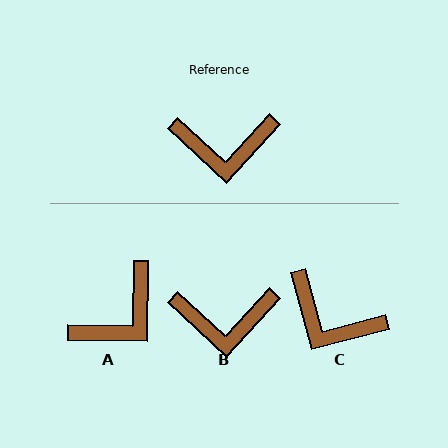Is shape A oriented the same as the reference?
No, it is off by about 42 degrees.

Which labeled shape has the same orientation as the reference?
B.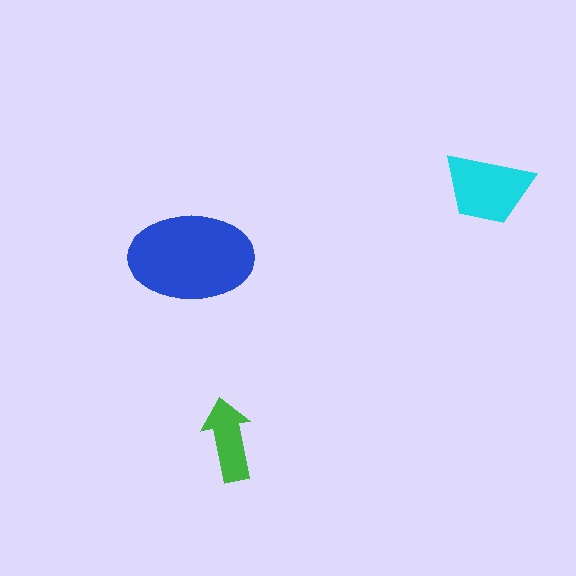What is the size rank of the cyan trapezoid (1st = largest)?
2nd.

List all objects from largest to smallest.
The blue ellipse, the cyan trapezoid, the green arrow.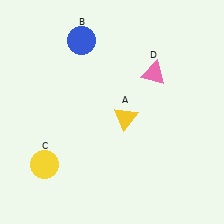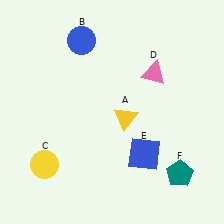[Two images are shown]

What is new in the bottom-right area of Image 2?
A blue square (E) was added in the bottom-right area of Image 2.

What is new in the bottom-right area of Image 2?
A teal pentagon (F) was added in the bottom-right area of Image 2.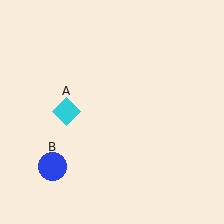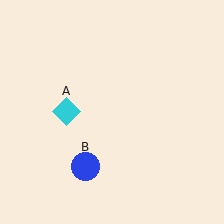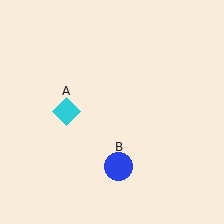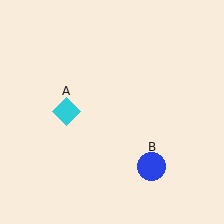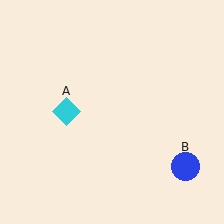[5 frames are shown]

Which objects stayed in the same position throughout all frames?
Cyan diamond (object A) remained stationary.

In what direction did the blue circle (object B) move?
The blue circle (object B) moved right.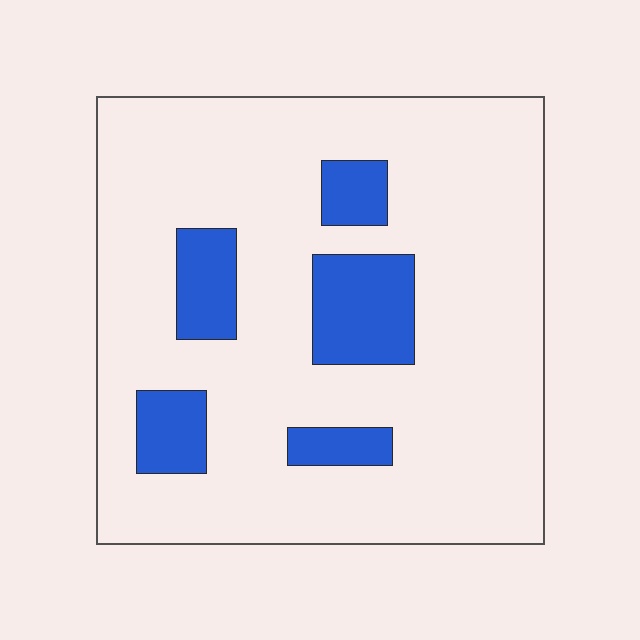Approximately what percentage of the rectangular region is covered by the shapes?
Approximately 15%.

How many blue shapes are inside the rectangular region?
5.